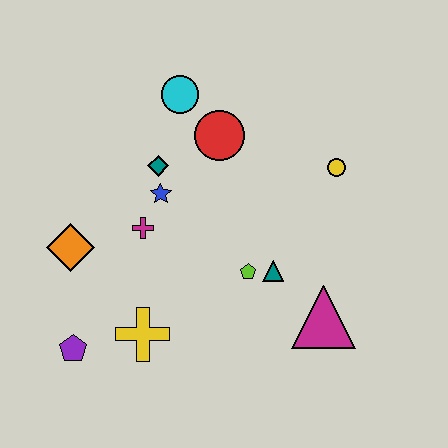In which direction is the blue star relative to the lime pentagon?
The blue star is to the left of the lime pentagon.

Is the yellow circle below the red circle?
Yes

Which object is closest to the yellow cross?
The purple pentagon is closest to the yellow cross.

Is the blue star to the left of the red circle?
Yes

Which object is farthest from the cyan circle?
The purple pentagon is farthest from the cyan circle.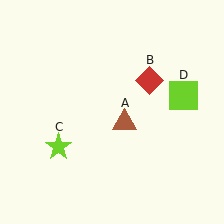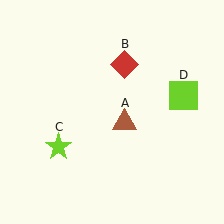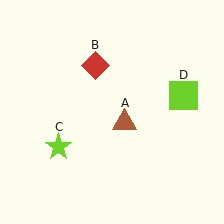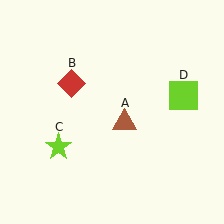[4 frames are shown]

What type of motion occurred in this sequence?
The red diamond (object B) rotated counterclockwise around the center of the scene.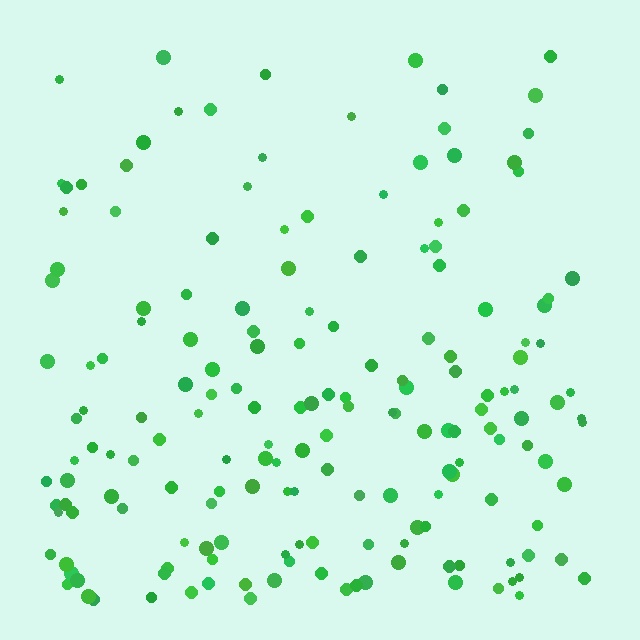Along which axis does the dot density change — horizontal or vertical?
Vertical.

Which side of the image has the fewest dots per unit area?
The top.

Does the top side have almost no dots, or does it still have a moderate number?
Still a moderate number, just noticeably fewer than the bottom.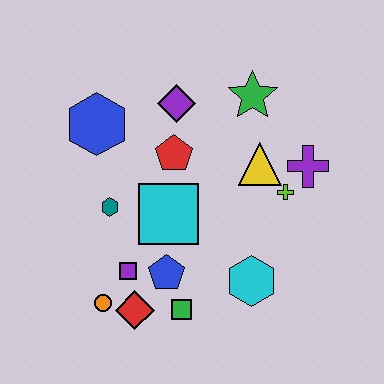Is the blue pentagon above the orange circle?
Yes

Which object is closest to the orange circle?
The red diamond is closest to the orange circle.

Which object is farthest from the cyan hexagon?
The blue hexagon is farthest from the cyan hexagon.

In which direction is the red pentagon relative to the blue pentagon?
The red pentagon is above the blue pentagon.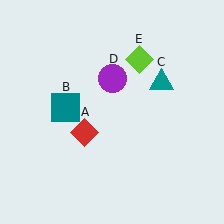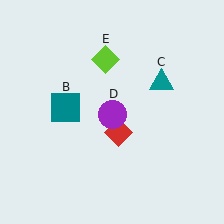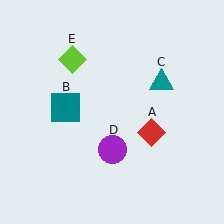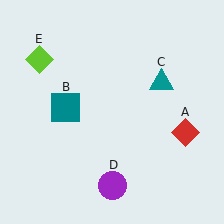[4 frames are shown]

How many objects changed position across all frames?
3 objects changed position: red diamond (object A), purple circle (object D), lime diamond (object E).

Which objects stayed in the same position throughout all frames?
Teal square (object B) and teal triangle (object C) remained stationary.